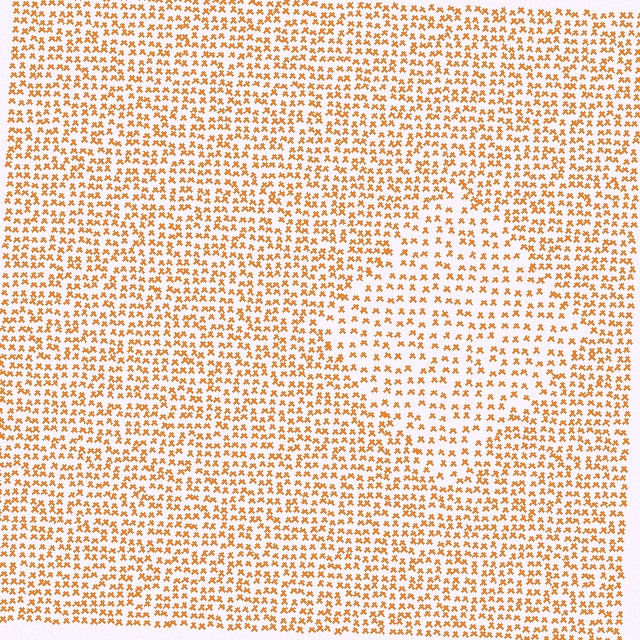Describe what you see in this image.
The image contains small orange elements arranged at two different densities. A diamond-shaped region is visible where the elements are less densely packed than the surrounding area.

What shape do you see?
I see a diamond.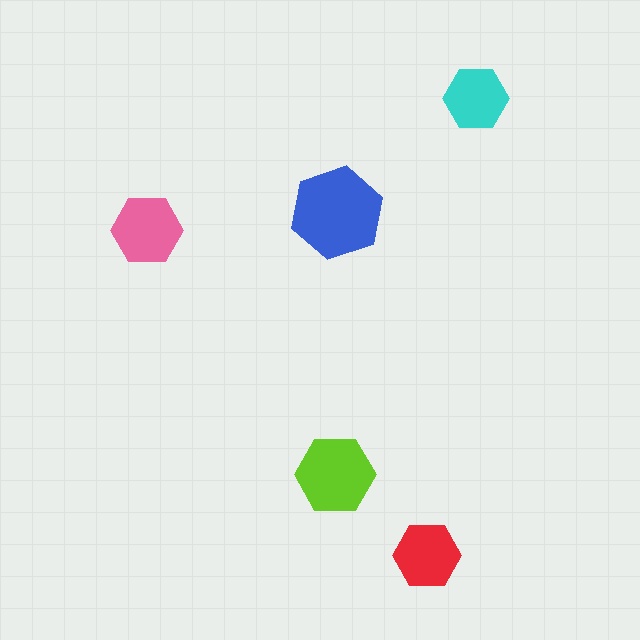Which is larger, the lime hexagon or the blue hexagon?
The blue one.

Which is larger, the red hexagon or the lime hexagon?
The lime one.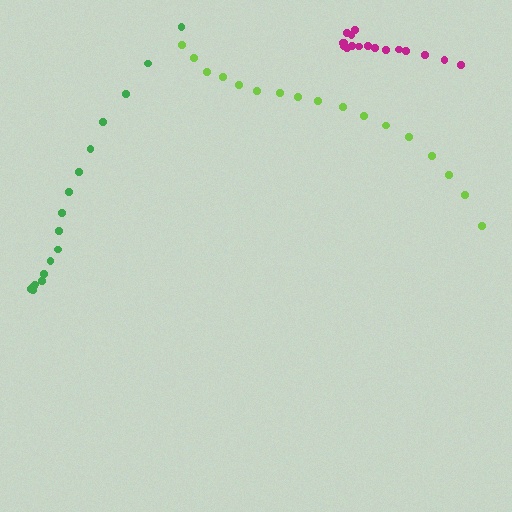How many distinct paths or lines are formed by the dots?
There are 3 distinct paths.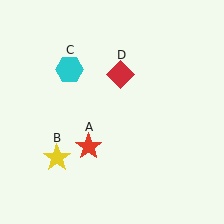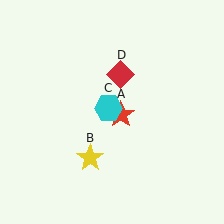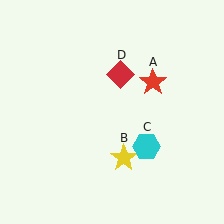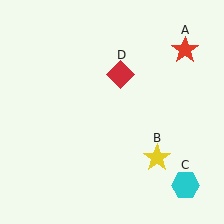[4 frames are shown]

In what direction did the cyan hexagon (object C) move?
The cyan hexagon (object C) moved down and to the right.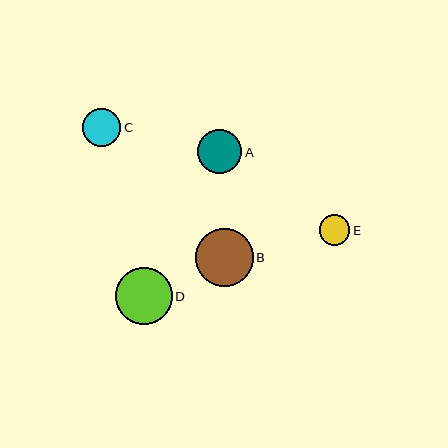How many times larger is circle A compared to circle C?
Circle A is approximately 1.1 times the size of circle C.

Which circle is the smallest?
Circle E is the smallest with a size of approximately 31 pixels.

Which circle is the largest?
Circle B is the largest with a size of approximately 57 pixels.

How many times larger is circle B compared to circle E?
Circle B is approximately 1.9 times the size of circle E.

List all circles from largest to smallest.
From largest to smallest: B, D, A, C, E.